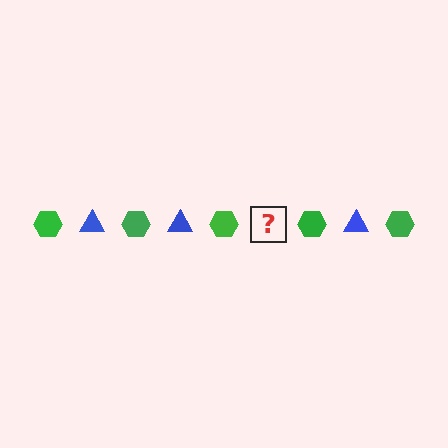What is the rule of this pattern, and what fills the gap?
The rule is that the pattern alternates between green hexagon and blue triangle. The gap should be filled with a blue triangle.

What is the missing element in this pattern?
The missing element is a blue triangle.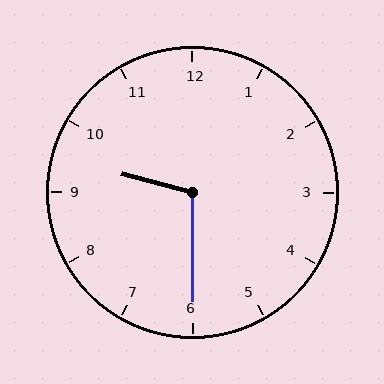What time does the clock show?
9:30.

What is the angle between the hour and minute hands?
Approximately 105 degrees.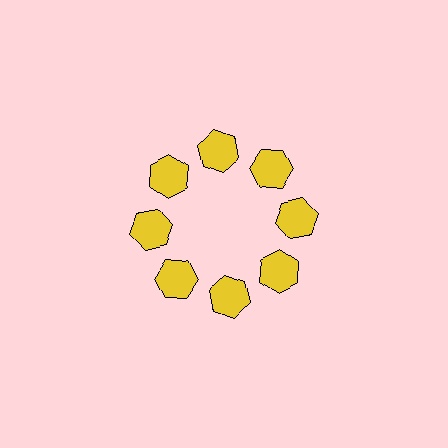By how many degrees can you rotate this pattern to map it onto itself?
The pattern maps onto itself every 45 degrees of rotation.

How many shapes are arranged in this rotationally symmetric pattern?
There are 8 shapes, arranged in 8 groups of 1.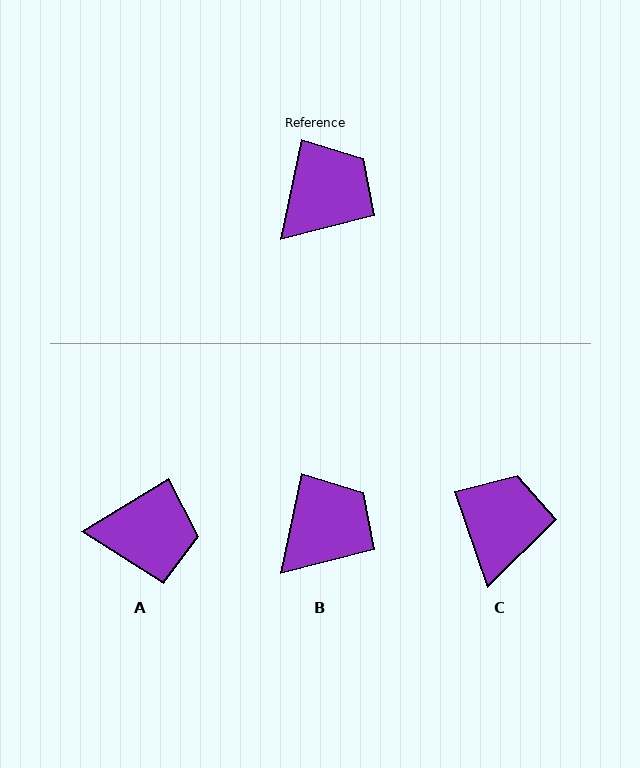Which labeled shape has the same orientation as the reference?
B.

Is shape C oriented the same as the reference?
No, it is off by about 31 degrees.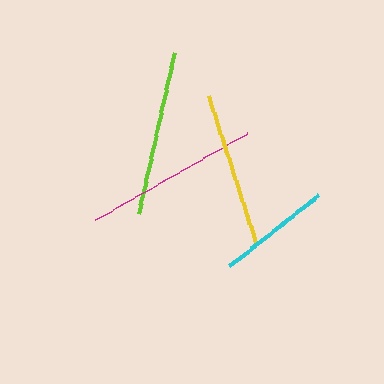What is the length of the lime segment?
The lime segment is approximately 165 pixels long.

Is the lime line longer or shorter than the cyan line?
The lime line is longer than the cyan line.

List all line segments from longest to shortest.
From longest to shortest: magenta, lime, yellow, cyan.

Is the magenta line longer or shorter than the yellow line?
The magenta line is longer than the yellow line.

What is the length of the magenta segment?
The magenta segment is approximately 175 pixels long.